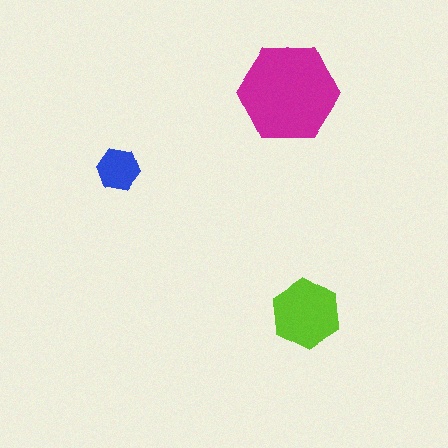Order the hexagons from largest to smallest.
the magenta one, the lime one, the blue one.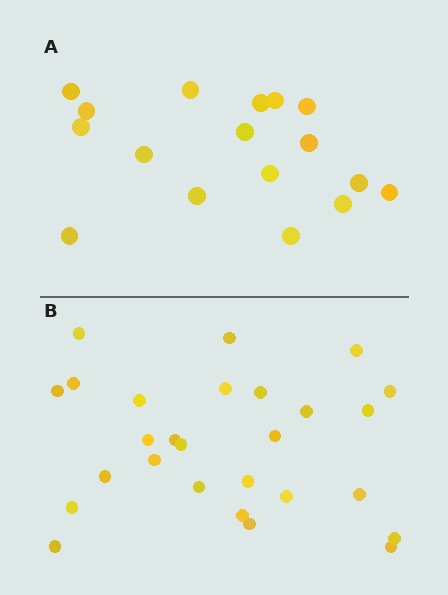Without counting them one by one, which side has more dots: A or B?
Region B (the bottom region) has more dots.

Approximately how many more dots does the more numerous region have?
Region B has roughly 10 or so more dots than region A.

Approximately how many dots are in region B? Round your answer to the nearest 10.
About 30 dots. (The exact count is 27, which rounds to 30.)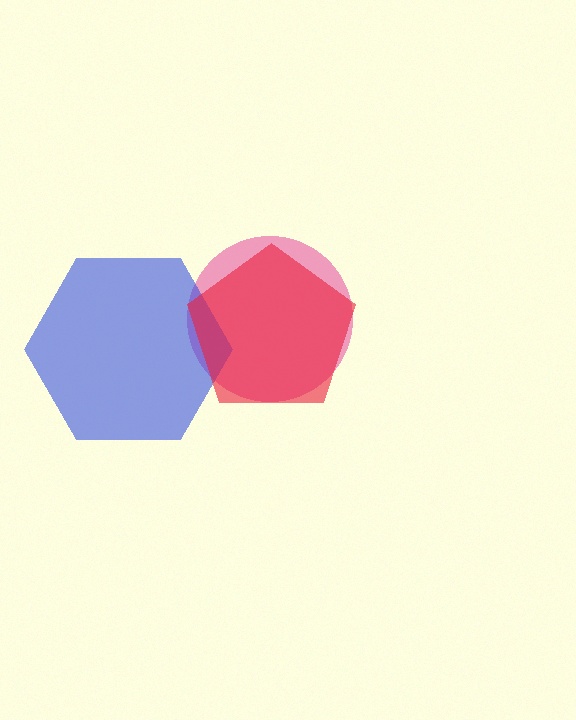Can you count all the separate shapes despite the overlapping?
Yes, there are 3 separate shapes.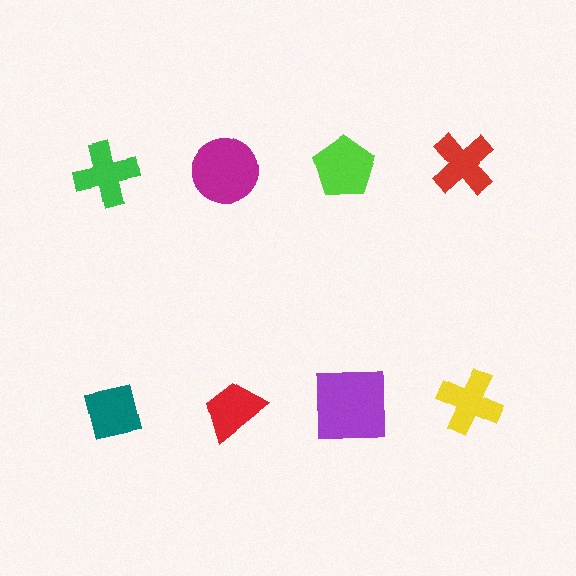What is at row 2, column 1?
A teal square.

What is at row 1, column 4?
A red cross.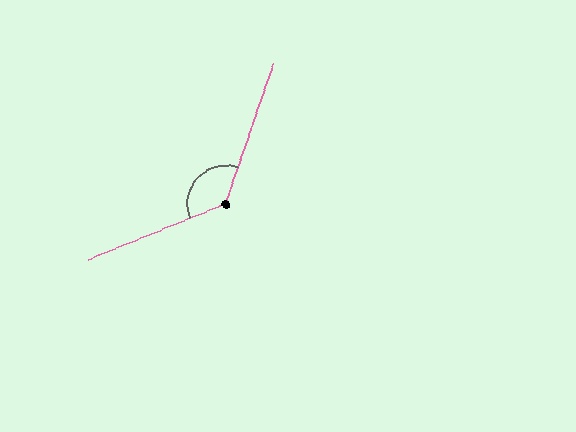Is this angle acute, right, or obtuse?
It is obtuse.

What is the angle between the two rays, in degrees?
Approximately 131 degrees.